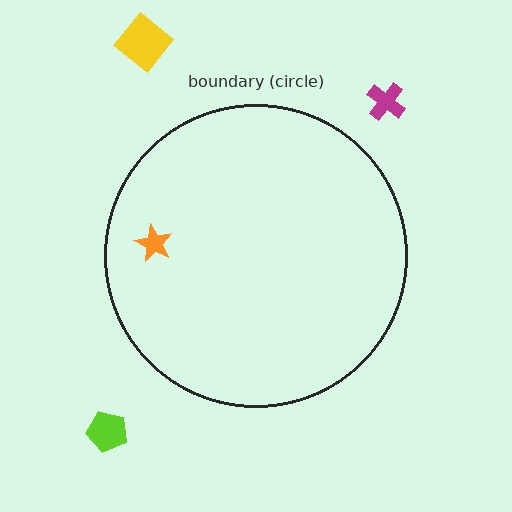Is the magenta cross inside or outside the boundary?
Outside.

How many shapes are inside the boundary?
1 inside, 3 outside.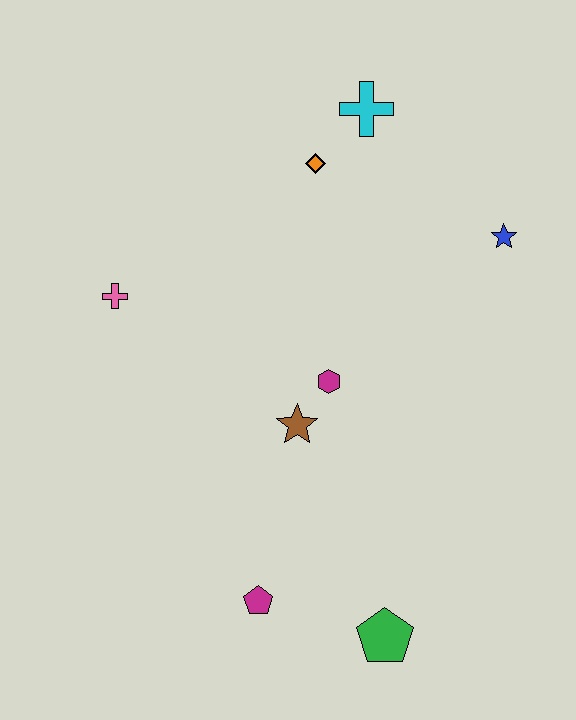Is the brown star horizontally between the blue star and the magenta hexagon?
No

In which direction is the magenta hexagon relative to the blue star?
The magenta hexagon is to the left of the blue star.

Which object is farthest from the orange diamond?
The green pentagon is farthest from the orange diamond.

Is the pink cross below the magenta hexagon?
No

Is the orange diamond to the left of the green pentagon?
Yes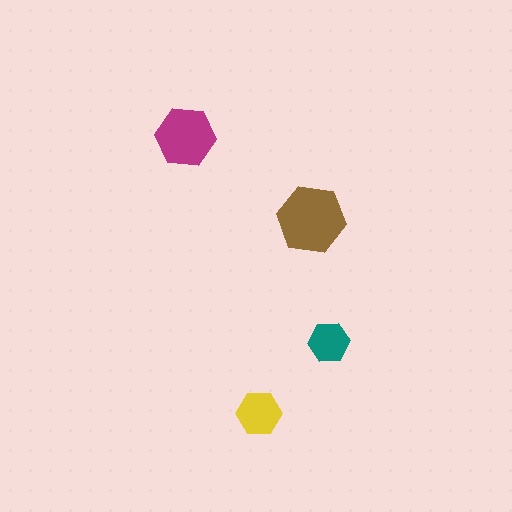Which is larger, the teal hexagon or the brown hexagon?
The brown one.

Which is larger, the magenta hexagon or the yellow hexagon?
The magenta one.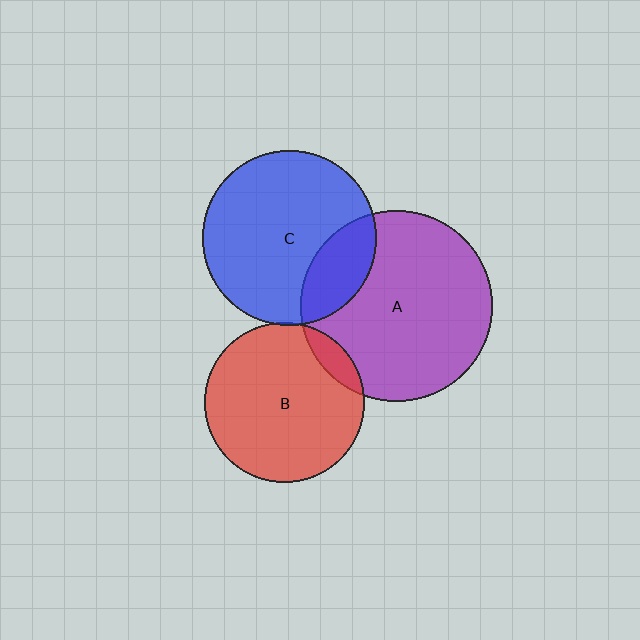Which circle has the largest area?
Circle A (purple).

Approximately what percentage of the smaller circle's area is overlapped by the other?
Approximately 5%.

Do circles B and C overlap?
Yes.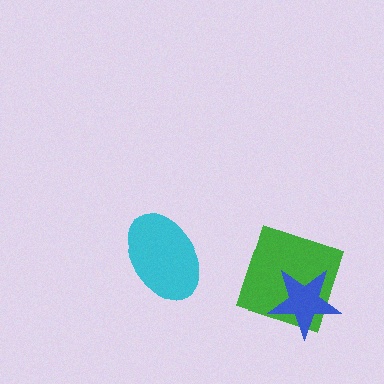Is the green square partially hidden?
Yes, it is partially covered by another shape.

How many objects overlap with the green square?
1 object overlaps with the green square.